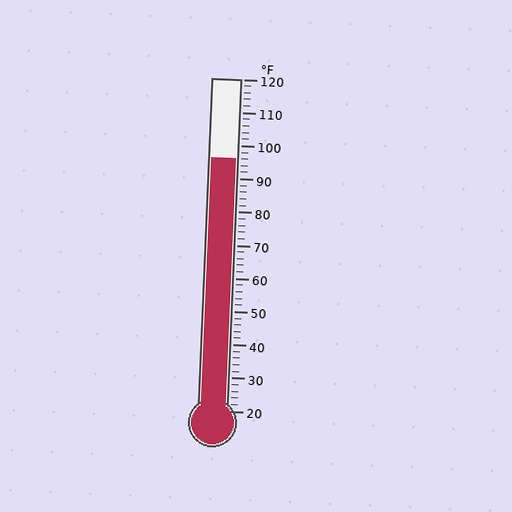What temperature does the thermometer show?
The thermometer shows approximately 96°F.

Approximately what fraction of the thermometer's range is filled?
The thermometer is filled to approximately 75% of its range.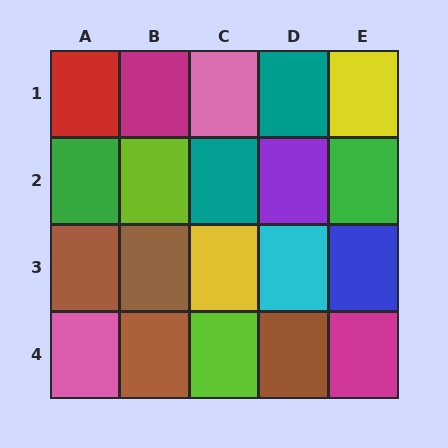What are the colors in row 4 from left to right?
Pink, brown, lime, brown, magenta.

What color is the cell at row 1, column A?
Red.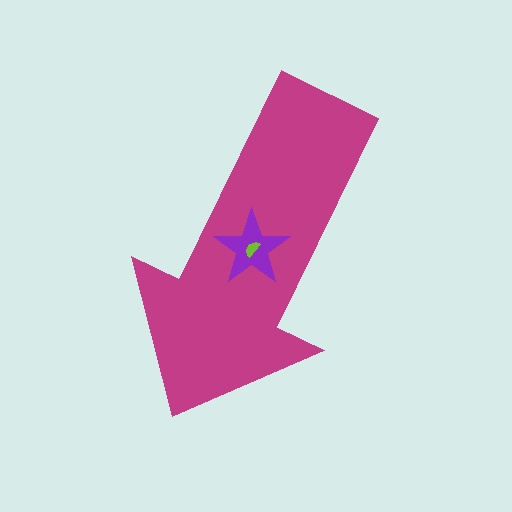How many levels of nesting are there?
3.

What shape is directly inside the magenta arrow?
The purple star.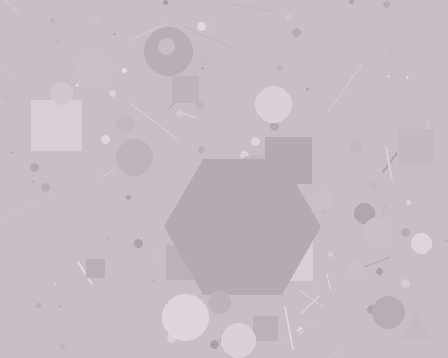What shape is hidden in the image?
A hexagon is hidden in the image.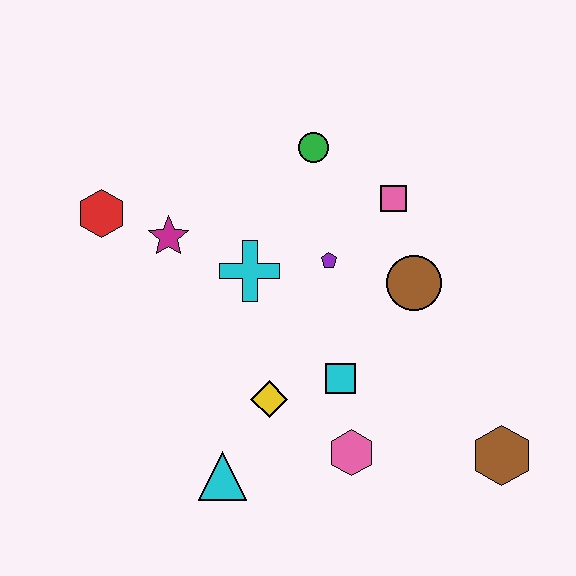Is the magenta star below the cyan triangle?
No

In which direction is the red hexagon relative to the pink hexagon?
The red hexagon is to the left of the pink hexagon.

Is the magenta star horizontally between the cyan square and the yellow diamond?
No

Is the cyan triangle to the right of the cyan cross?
No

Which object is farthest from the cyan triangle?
The green circle is farthest from the cyan triangle.